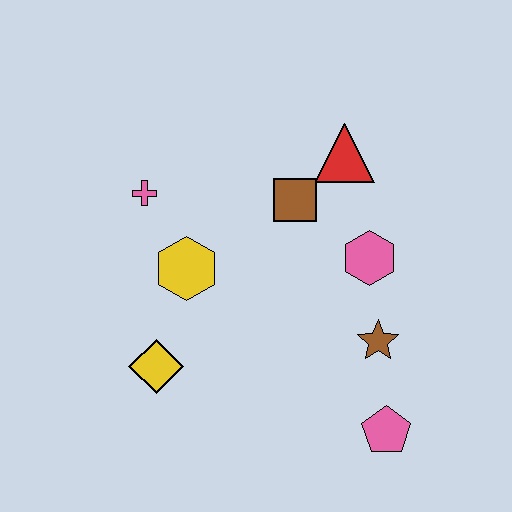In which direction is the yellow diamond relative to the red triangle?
The yellow diamond is below the red triangle.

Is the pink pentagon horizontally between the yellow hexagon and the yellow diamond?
No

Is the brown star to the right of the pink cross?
Yes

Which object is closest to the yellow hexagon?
The pink cross is closest to the yellow hexagon.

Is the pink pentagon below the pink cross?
Yes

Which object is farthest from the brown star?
The pink cross is farthest from the brown star.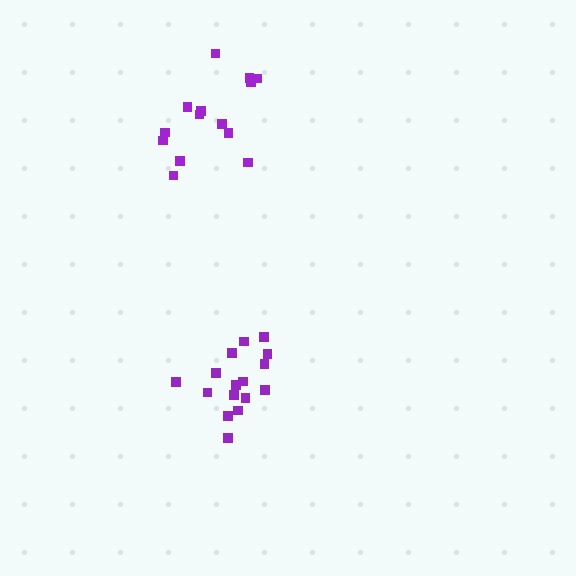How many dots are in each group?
Group 1: 16 dots, Group 2: 14 dots (30 total).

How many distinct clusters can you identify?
There are 2 distinct clusters.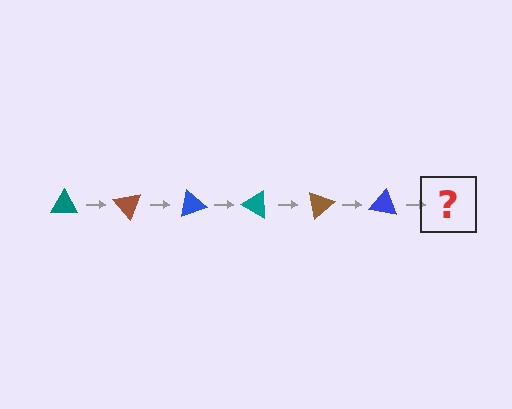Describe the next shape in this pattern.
It should be a teal triangle, rotated 300 degrees from the start.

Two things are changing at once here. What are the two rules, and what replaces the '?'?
The two rules are that it rotates 50 degrees each step and the color cycles through teal, brown, and blue. The '?' should be a teal triangle, rotated 300 degrees from the start.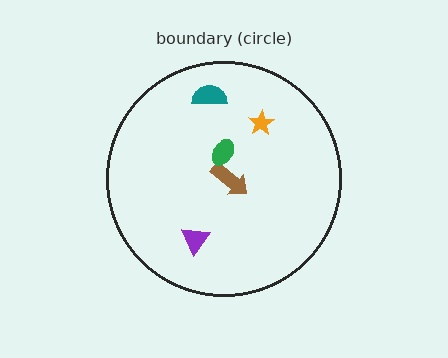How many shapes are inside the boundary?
5 inside, 0 outside.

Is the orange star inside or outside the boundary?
Inside.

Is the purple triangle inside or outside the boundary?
Inside.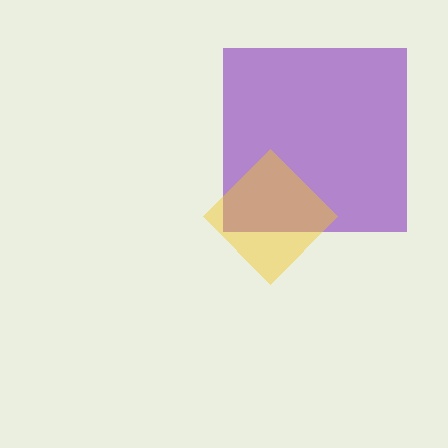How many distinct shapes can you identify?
There are 2 distinct shapes: a purple square, a yellow diamond.